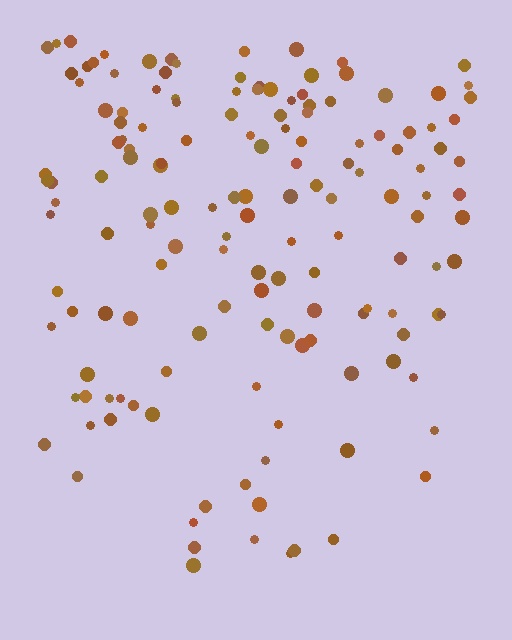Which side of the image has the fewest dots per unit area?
The bottom.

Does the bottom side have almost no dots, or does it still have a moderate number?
Still a moderate number, just noticeably fewer than the top.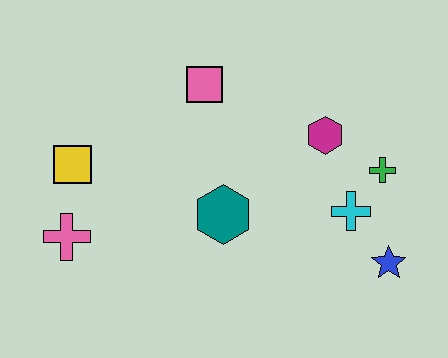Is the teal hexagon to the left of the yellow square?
No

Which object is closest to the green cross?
The cyan cross is closest to the green cross.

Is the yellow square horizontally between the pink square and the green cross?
No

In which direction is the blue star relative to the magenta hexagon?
The blue star is below the magenta hexagon.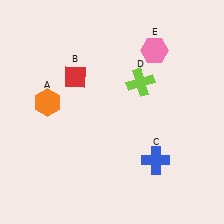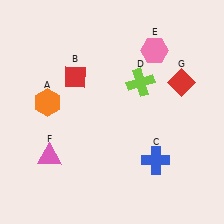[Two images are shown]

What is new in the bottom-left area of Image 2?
A pink triangle (F) was added in the bottom-left area of Image 2.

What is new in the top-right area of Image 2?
A red diamond (G) was added in the top-right area of Image 2.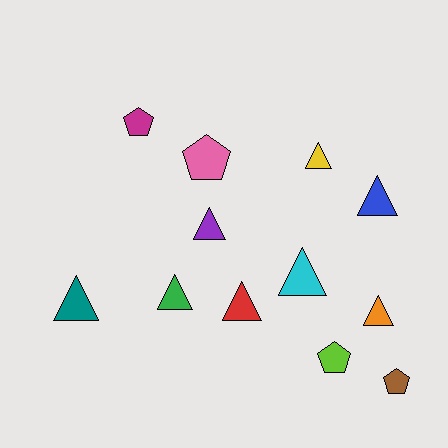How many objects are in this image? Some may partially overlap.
There are 12 objects.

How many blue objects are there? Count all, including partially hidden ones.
There is 1 blue object.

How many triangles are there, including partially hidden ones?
There are 8 triangles.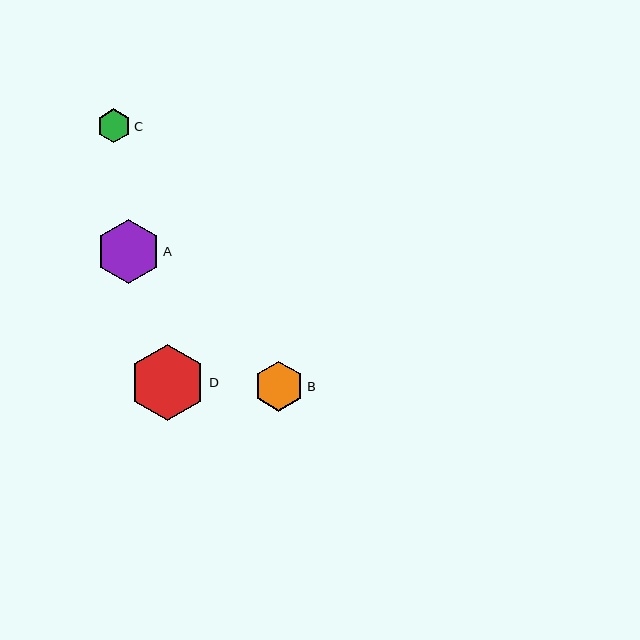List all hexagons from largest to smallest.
From largest to smallest: D, A, B, C.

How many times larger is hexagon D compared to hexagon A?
Hexagon D is approximately 1.2 times the size of hexagon A.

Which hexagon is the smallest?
Hexagon C is the smallest with a size of approximately 34 pixels.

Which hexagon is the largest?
Hexagon D is the largest with a size of approximately 76 pixels.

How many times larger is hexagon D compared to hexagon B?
Hexagon D is approximately 1.5 times the size of hexagon B.